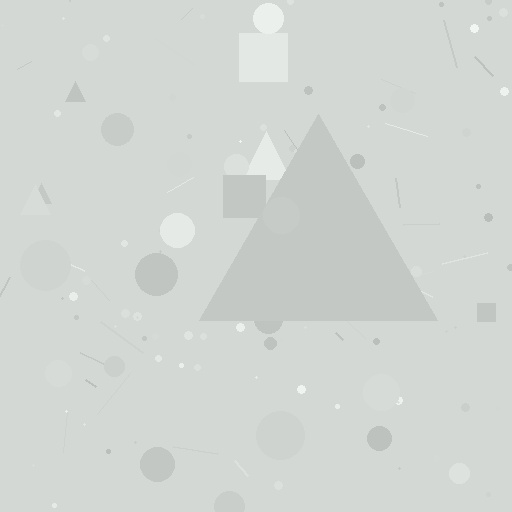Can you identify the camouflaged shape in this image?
The camouflaged shape is a triangle.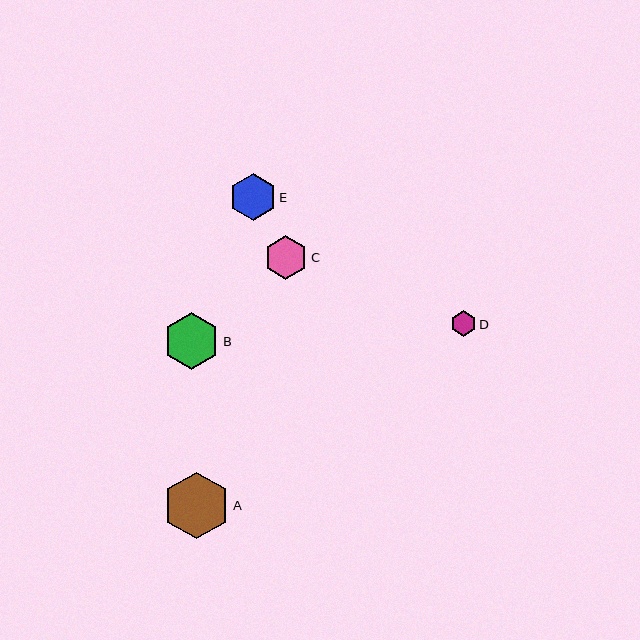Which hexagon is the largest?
Hexagon A is the largest with a size of approximately 67 pixels.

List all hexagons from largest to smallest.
From largest to smallest: A, B, E, C, D.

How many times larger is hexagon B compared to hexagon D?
Hexagon B is approximately 2.2 times the size of hexagon D.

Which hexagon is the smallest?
Hexagon D is the smallest with a size of approximately 25 pixels.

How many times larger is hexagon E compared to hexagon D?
Hexagon E is approximately 1.8 times the size of hexagon D.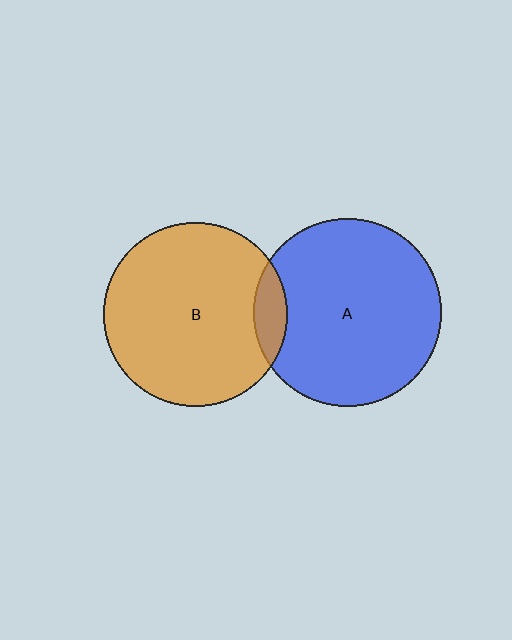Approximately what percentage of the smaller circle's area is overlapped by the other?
Approximately 10%.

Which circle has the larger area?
Circle A (blue).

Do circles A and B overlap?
Yes.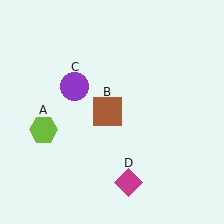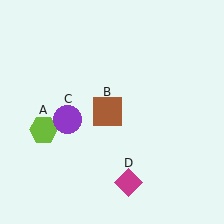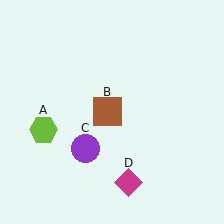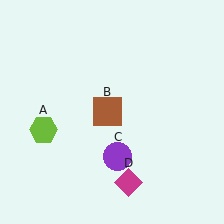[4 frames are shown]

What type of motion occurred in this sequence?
The purple circle (object C) rotated counterclockwise around the center of the scene.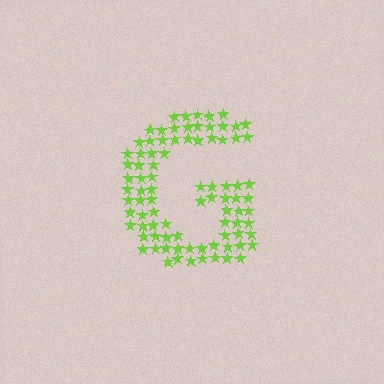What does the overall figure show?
The overall figure shows the letter G.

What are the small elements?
The small elements are stars.